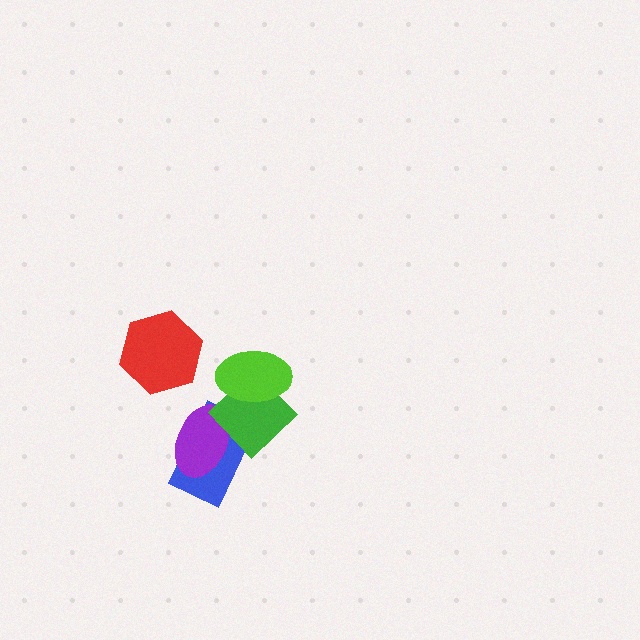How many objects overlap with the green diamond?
3 objects overlap with the green diamond.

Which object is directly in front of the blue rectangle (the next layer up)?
The purple ellipse is directly in front of the blue rectangle.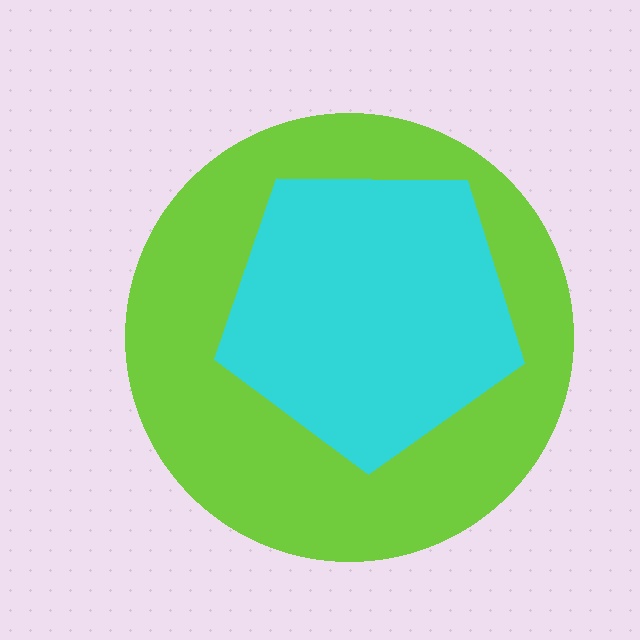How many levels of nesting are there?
2.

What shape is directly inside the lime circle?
The cyan pentagon.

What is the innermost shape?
The cyan pentagon.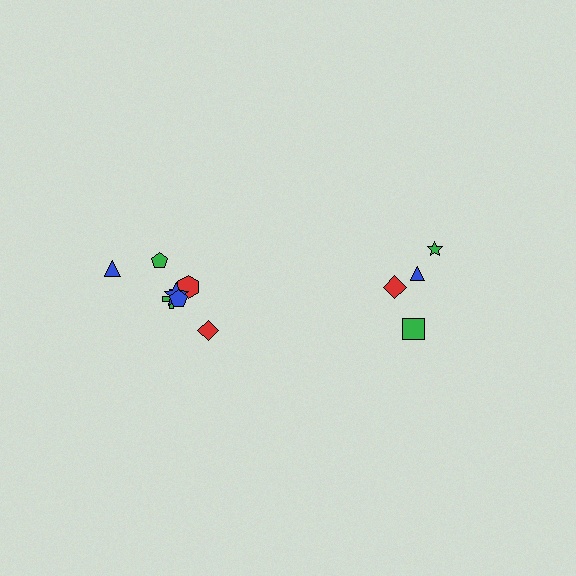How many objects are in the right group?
There are 4 objects.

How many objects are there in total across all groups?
There are 11 objects.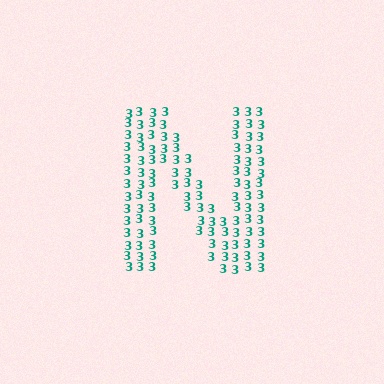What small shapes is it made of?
It is made of small digit 3's.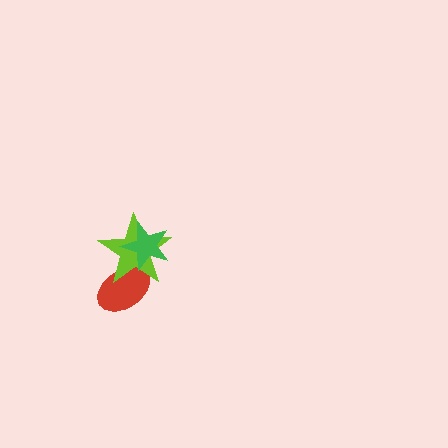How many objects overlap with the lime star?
2 objects overlap with the lime star.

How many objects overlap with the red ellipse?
2 objects overlap with the red ellipse.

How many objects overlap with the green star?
2 objects overlap with the green star.